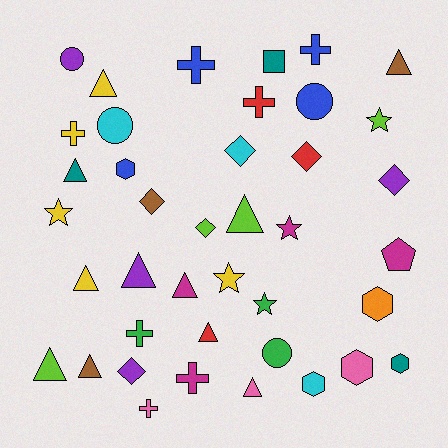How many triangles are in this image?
There are 11 triangles.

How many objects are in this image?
There are 40 objects.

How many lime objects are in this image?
There are 4 lime objects.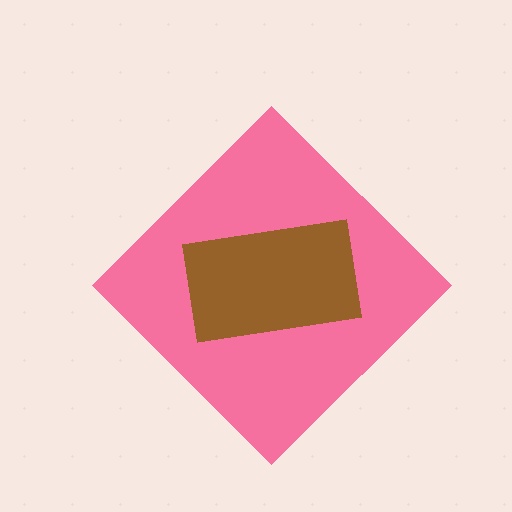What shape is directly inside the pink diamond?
The brown rectangle.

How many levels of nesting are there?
2.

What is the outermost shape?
The pink diamond.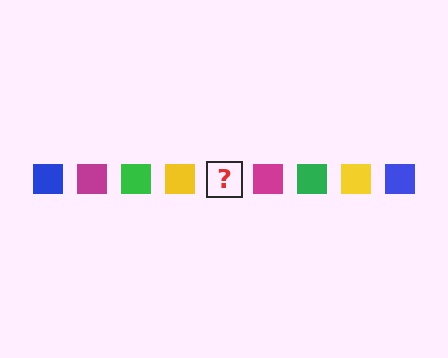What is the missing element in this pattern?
The missing element is a blue square.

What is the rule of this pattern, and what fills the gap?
The rule is that the pattern cycles through blue, magenta, green, yellow squares. The gap should be filled with a blue square.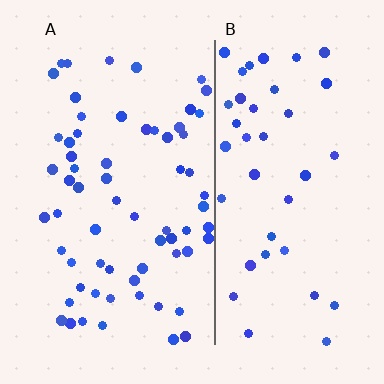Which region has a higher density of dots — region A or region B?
A (the left).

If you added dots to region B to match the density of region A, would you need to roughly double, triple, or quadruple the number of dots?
Approximately double.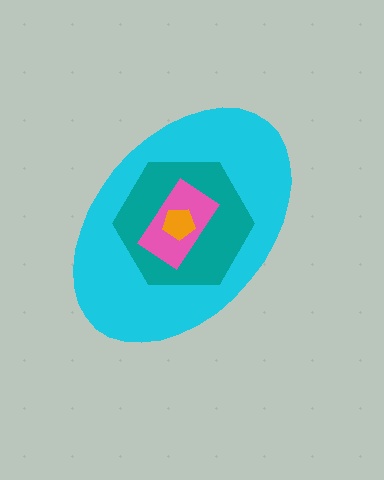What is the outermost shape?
The cyan ellipse.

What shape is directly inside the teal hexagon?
The pink rectangle.